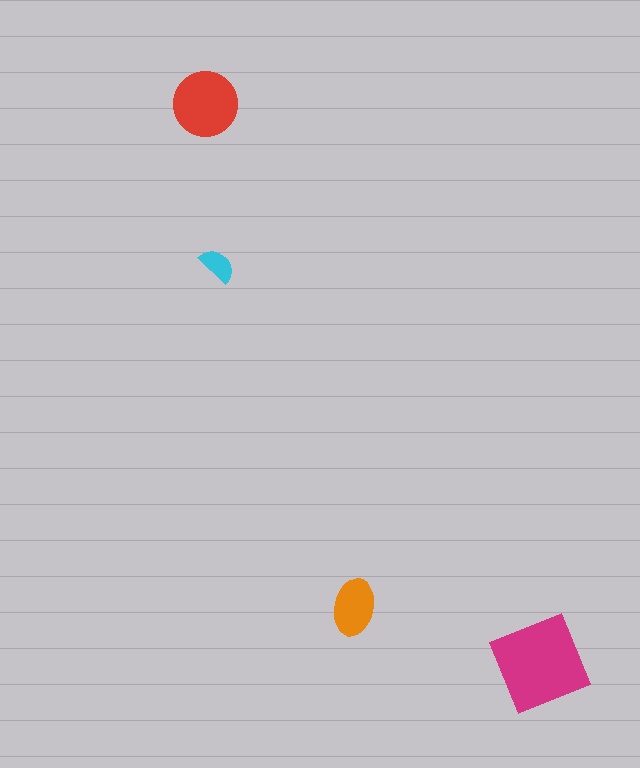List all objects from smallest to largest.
The cyan semicircle, the orange ellipse, the red circle, the magenta diamond.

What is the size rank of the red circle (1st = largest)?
2nd.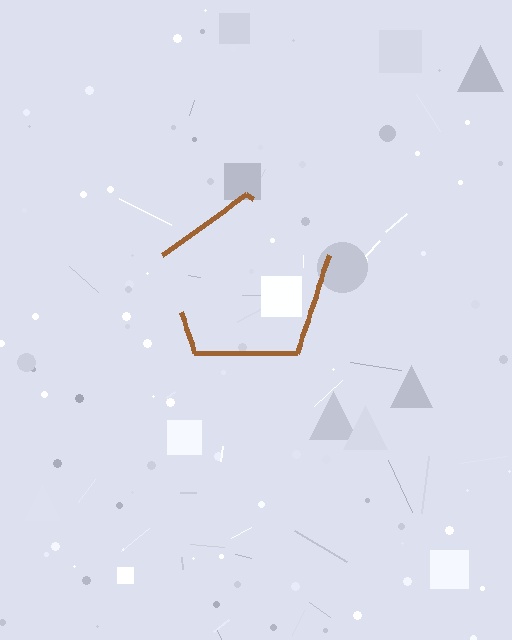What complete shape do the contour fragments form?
The contour fragments form a pentagon.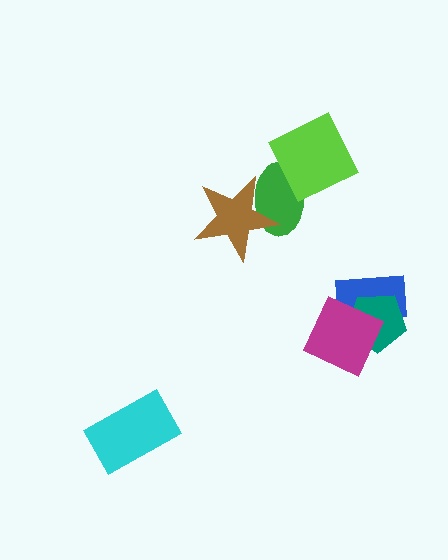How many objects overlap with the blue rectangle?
2 objects overlap with the blue rectangle.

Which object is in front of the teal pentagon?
The magenta diamond is in front of the teal pentagon.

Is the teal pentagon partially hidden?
Yes, it is partially covered by another shape.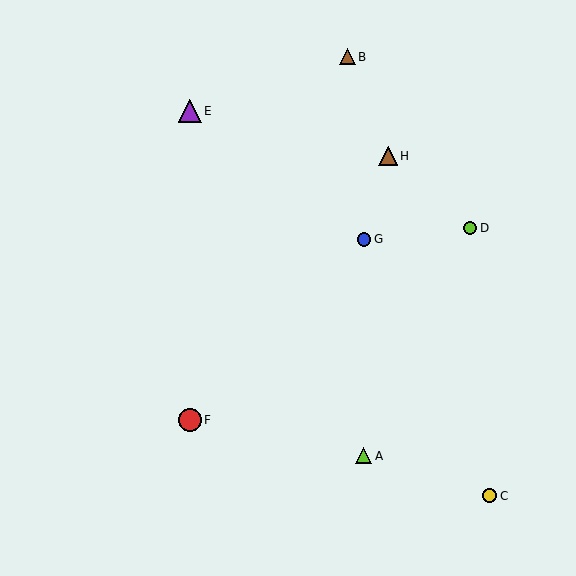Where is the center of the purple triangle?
The center of the purple triangle is at (190, 111).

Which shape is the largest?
The red circle (labeled F) is the largest.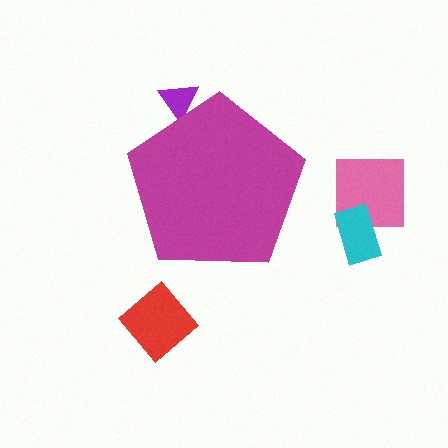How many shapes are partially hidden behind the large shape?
1 shape is partially hidden.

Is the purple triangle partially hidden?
Yes, the purple triangle is partially hidden behind the magenta pentagon.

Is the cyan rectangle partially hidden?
No, the cyan rectangle is fully visible.